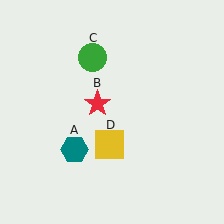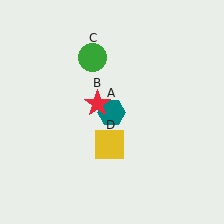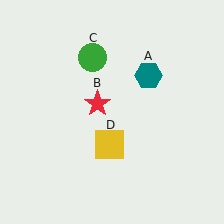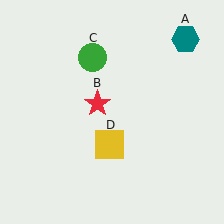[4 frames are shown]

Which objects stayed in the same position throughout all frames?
Red star (object B) and green circle (object C) and yellow square (object D) remained stationary.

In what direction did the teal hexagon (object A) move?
The teal hexagon (object A) moved up and to the right.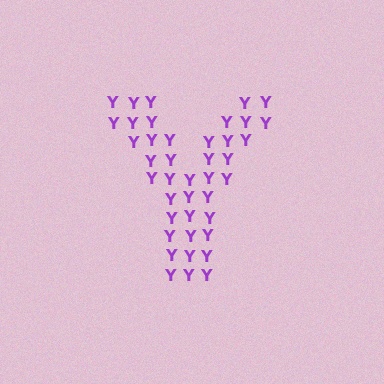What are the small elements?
The small elements are letter Y's.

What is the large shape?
The large shape is the letter Y.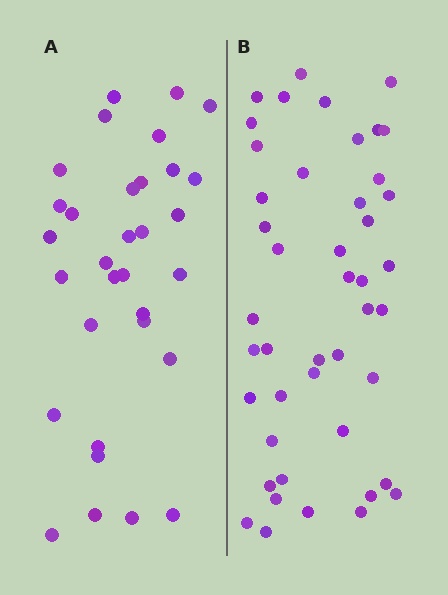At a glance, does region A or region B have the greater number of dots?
Region B (the right region) has more dots.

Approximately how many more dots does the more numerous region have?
Region B has approximately 15 more dots than region A.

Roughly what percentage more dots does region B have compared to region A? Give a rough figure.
About 40% more.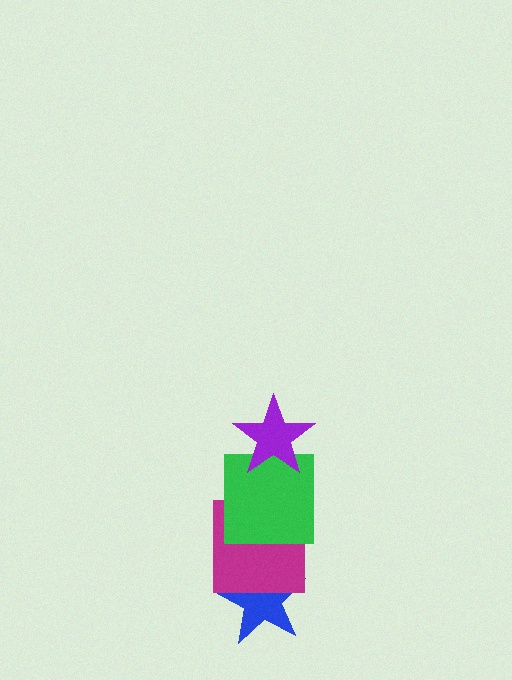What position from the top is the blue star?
The blue star is 4th from the top.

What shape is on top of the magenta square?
The green square is on top of the magenta square.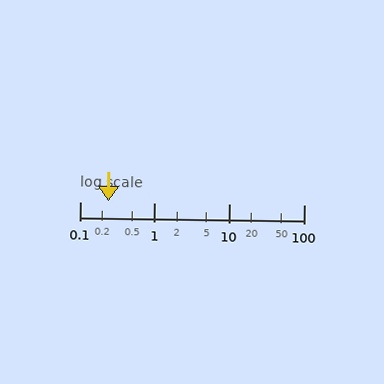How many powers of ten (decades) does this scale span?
The scale spans 3 decades, from 0.1 to 100.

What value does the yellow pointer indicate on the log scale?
The pointer indicates approximately 0.24.